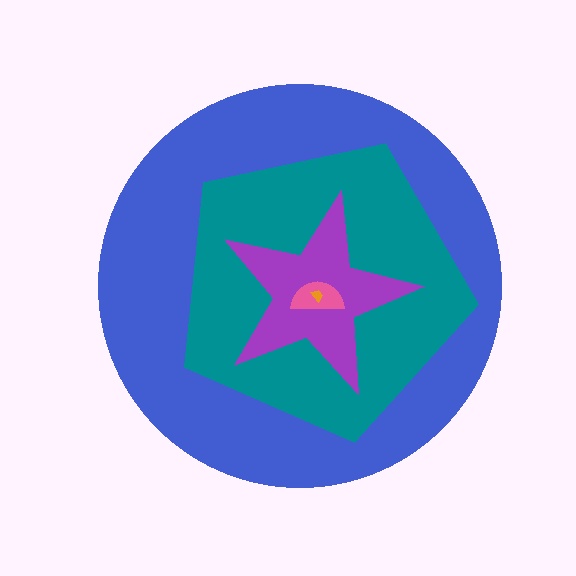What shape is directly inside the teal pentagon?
The purple star.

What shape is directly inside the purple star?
The pink semicircle.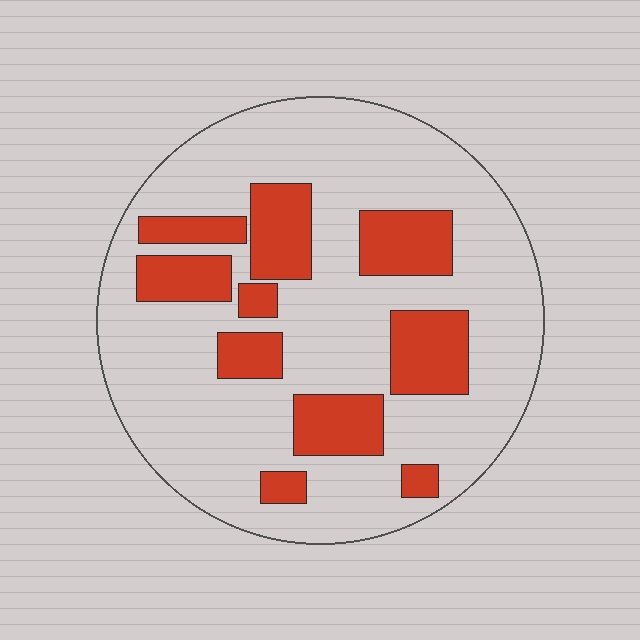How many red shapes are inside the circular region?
10.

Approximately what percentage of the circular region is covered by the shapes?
Approximately 25%.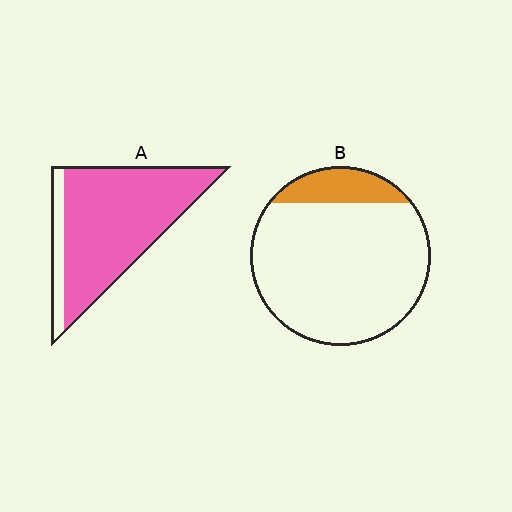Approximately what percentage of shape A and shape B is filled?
A is approximately 85% and B is approximately 15%.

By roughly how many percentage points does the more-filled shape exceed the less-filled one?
By roughly 70 percentage points (A over B).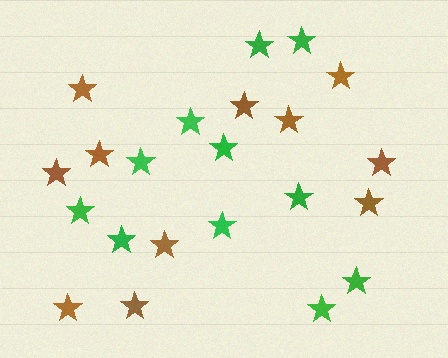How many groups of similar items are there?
There are 2 groups: one group of brown stars (11) and one group of green stars (11).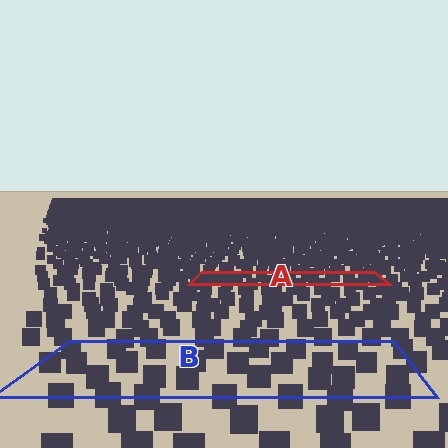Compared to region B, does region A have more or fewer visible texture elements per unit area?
Region A has more texture elements per unit area — they are packed more densely because it is farther away.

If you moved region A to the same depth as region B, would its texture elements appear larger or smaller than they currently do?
They would appear larger. At a closer depth, the same texture elements are projected at a bigger on-screen size.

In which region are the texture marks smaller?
The texture marks are smaller in region A, because it is farther away.